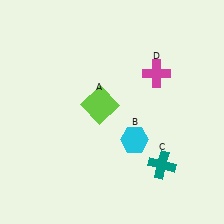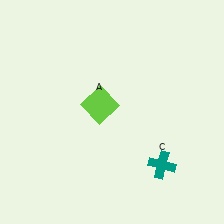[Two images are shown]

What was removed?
The cyan hexagon (B), the magenta cross (D) were removed in Image 2.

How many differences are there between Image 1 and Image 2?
There are 2 differences between the two images.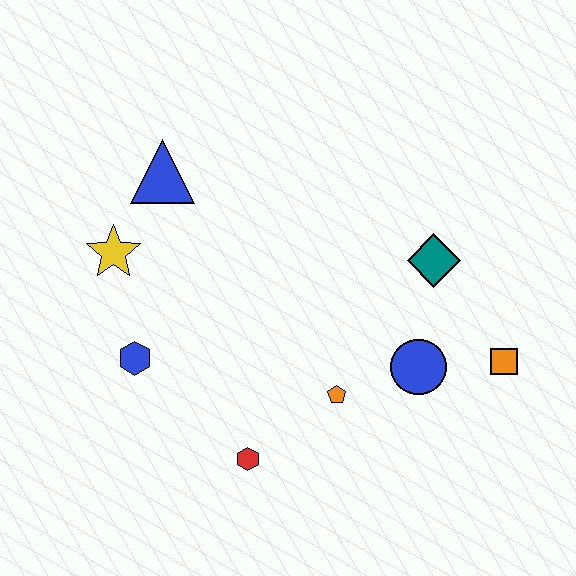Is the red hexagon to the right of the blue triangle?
Yes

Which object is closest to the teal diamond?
The blue circle is closest to the teal diamond.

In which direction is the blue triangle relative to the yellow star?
The blue triangle is above the yellow star.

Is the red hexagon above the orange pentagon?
No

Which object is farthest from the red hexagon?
The blue triangle is farthest from the red hexagon.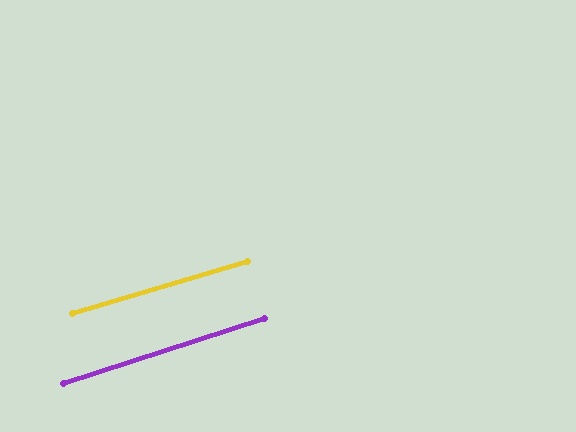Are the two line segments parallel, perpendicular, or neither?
Parallel — their directions differ by only 1.5°.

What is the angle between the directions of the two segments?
Approximately 2 degrees.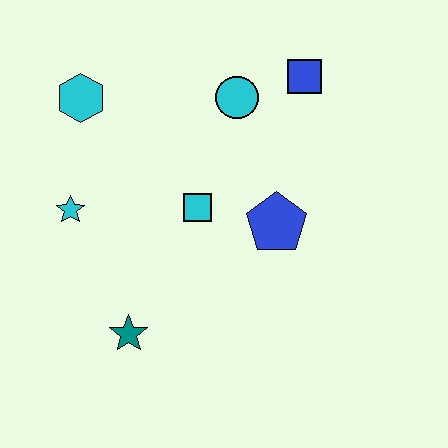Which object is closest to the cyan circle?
The blue square is closest to the cyan circle.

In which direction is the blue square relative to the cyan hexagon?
The blue square is to the right of the cyan hexagon.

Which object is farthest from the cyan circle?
The teal star is farthest from the cyan circle.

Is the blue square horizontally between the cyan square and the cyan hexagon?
No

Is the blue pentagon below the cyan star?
Yes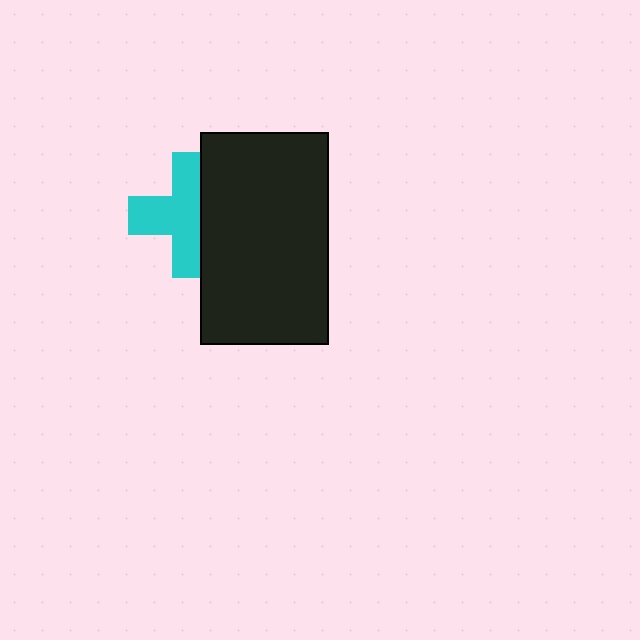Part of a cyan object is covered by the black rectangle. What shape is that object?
It is a cross.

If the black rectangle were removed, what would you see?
You would see the complete cyan cross.